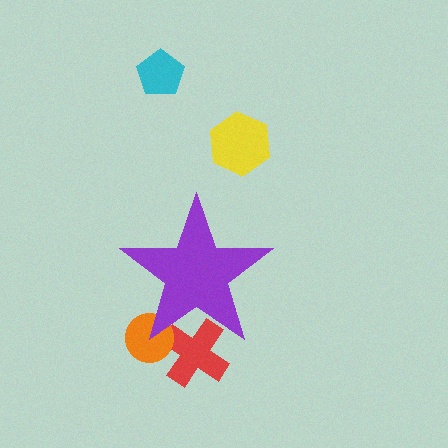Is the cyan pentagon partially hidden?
No, the cyan pentagon is fully visible.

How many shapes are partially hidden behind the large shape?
2 shapes are partially hidden.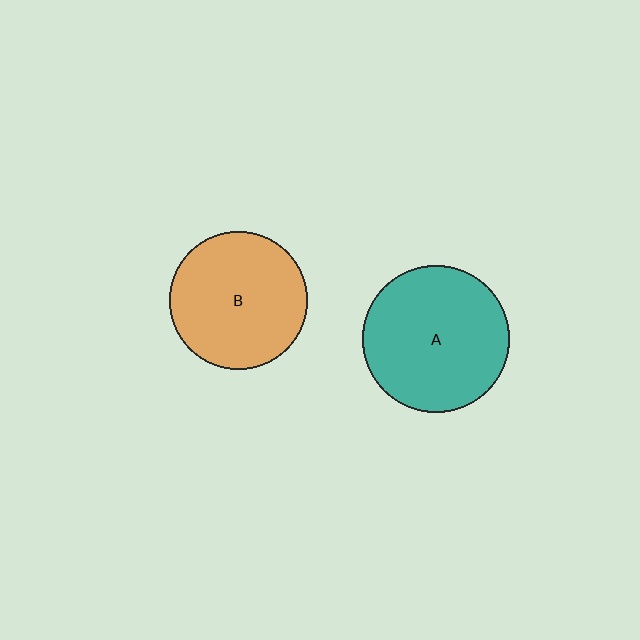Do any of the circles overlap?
No, none of the circles overlap.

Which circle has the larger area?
Circle A (teal).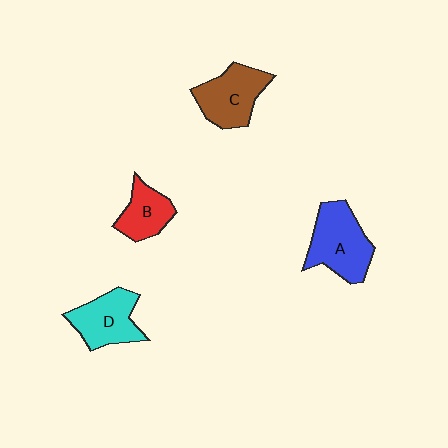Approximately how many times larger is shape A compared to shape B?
Approximately 1.6 times.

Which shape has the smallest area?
Shape B (red).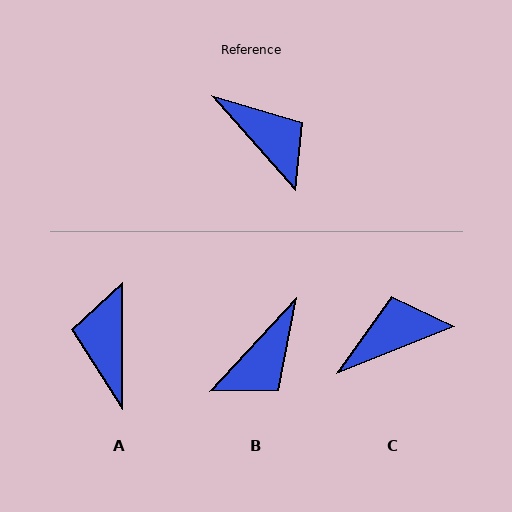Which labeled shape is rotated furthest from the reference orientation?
A, about 138 degrees away.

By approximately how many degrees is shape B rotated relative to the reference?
Approximately 84 degrees clockwise.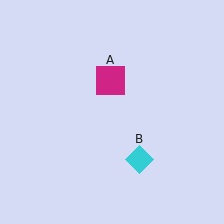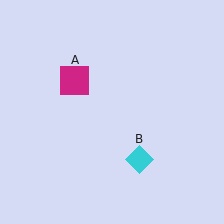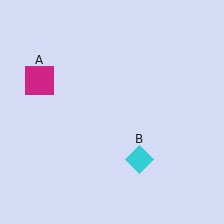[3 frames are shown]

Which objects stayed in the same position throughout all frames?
Cyan diamond (object B) remained stationary.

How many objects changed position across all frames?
1 object changed position: magenta square (object A).